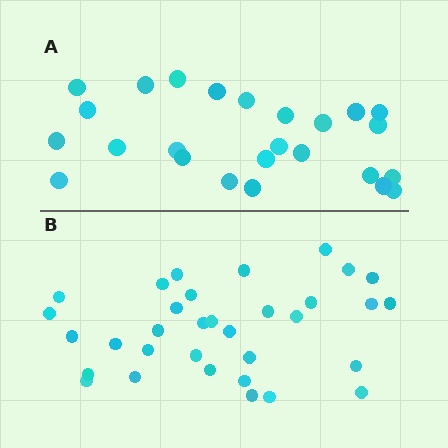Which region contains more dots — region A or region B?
Region B (the bottom region) has more dots.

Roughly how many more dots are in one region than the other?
Region B has roughly 8 or so more dots than region A.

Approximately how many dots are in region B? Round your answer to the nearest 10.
About 30 dots. (The exact count is 33, which rounds to 30.)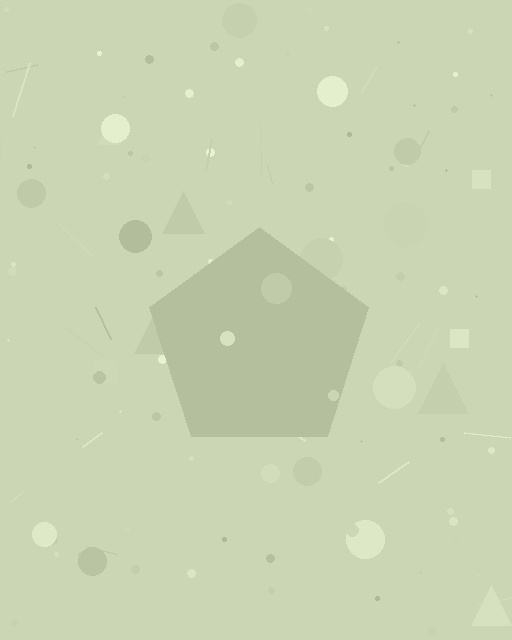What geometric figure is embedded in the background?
A pentagon is embedded in the background.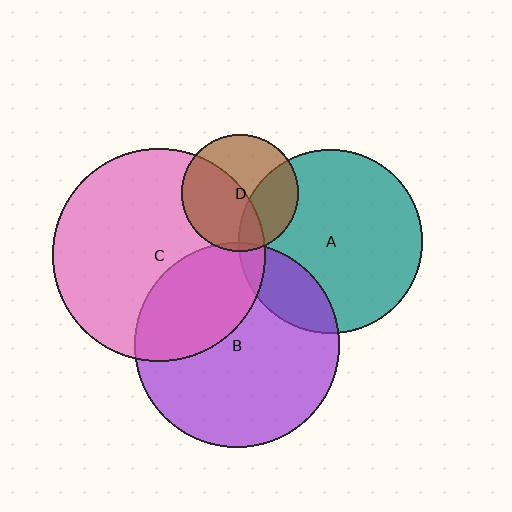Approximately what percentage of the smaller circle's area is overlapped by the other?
Approximately 5%.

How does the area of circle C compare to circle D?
Approximately 3.3 times.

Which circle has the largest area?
Circle C (pink).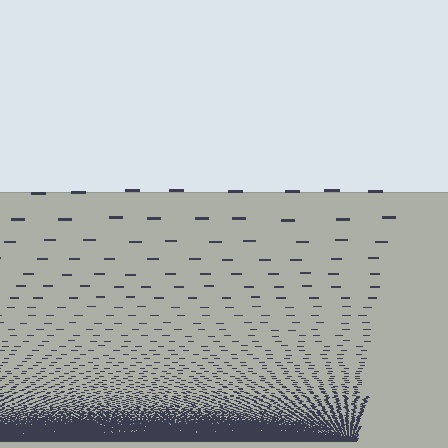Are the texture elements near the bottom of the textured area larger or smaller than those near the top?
Smaller. The gradient is inverted — elements near the bottom are smaller and denser.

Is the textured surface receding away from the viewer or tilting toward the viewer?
The surface appears to tilt toward the viewer. Texture elements get larger and sparser toward the top.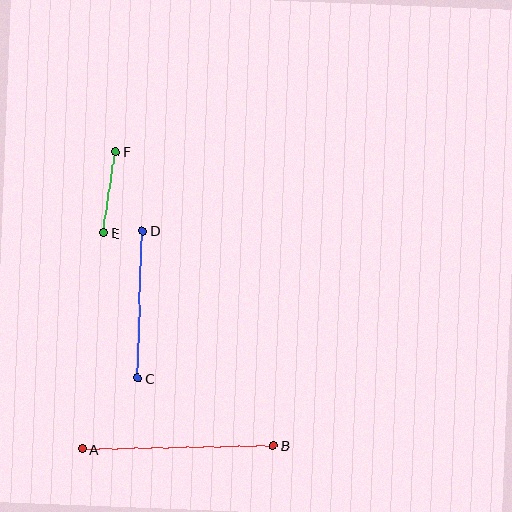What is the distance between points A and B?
The distance is approximately 191 pixels.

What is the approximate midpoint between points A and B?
The midpoint is at approximately (178, 447) pixels.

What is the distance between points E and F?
The distance is approximately 82 pixels.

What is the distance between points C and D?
The distance is approximately 148 pixels.